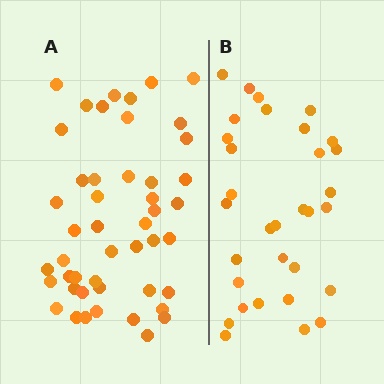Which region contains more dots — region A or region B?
Region A (the left region) has more dots.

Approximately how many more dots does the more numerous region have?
Region A has approximately 15 more dots than region B.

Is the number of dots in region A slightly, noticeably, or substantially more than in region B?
Region A has substantially more. The ratio is roughly 1.5 to 1.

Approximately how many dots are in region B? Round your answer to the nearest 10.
About 30 dots. (The exact count is 32, which rounds to 30.)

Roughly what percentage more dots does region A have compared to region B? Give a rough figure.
About 45% more.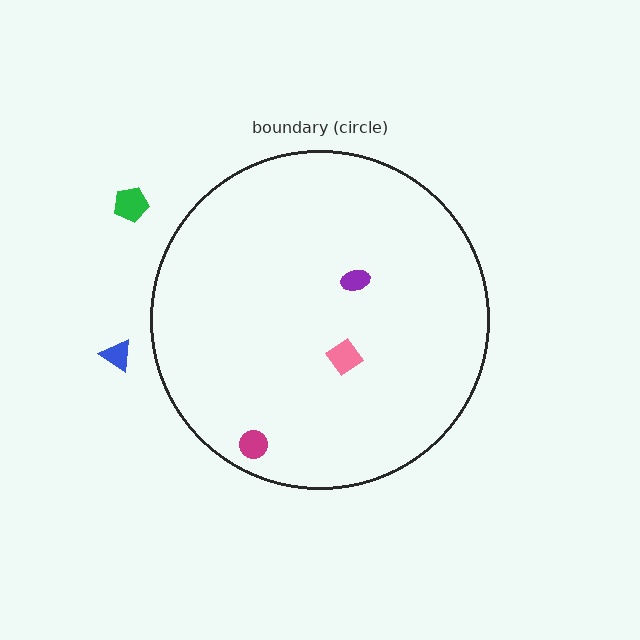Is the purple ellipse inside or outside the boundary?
Inside.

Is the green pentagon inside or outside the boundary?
Outside.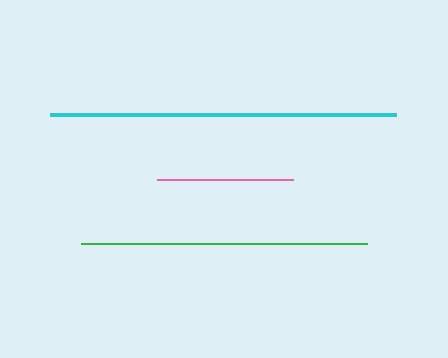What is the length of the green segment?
The green segment is approximately 285 pixels long.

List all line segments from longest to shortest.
From longest to shortest: cyan, green, pink.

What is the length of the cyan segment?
The cyan segment is approximately 346 pixels long.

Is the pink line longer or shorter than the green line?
The green line is longer than the pink line.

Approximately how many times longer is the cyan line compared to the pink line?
The cyan line is approximately 2.5 times the length of the pink line.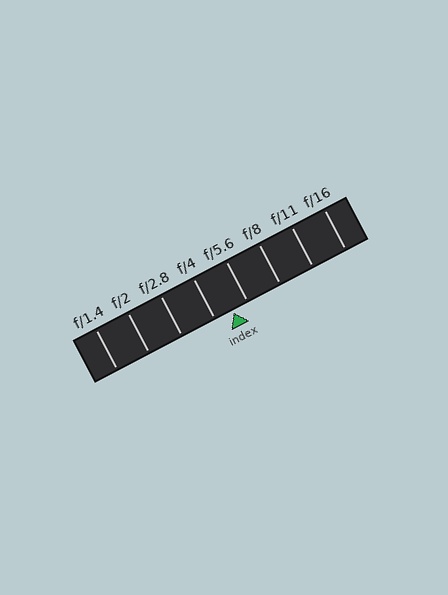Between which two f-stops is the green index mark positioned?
The index mark is between f/4 and f/5.6.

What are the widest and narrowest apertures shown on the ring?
The widest aperture shown is f/1.4 and the narrowest is f/16.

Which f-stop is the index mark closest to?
The index mark is closest to f/5.6.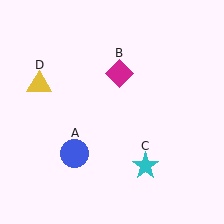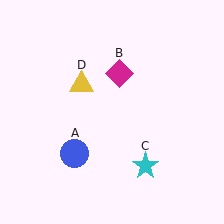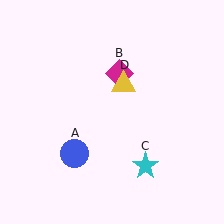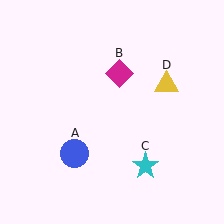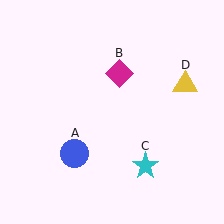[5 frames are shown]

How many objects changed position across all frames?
1 object changed position: yellow triangle (object D).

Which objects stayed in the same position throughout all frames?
Blue circle (object A) and magenta diamond (object B) and cyan star (object C) remained stationary.